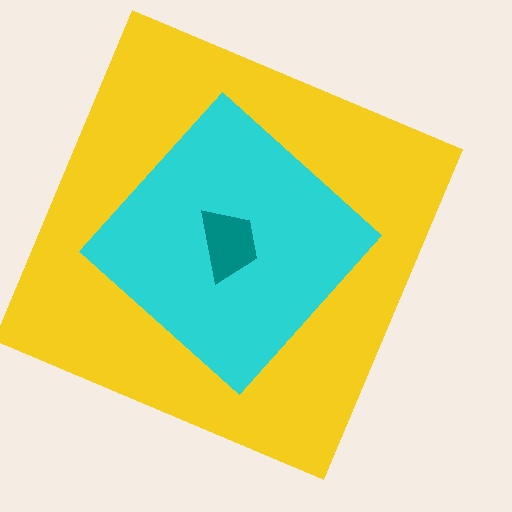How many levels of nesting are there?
3.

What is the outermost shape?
The yellow square.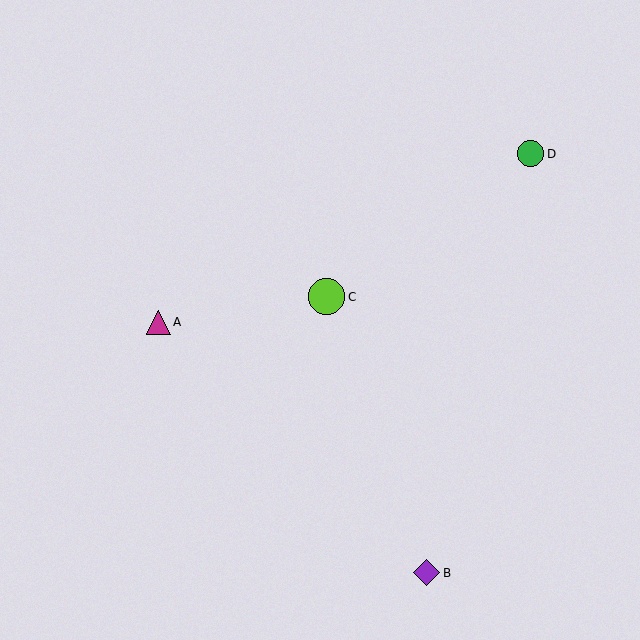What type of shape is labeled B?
Shape B is a purple diamond.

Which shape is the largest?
The lime circle (labeled C) is the largest.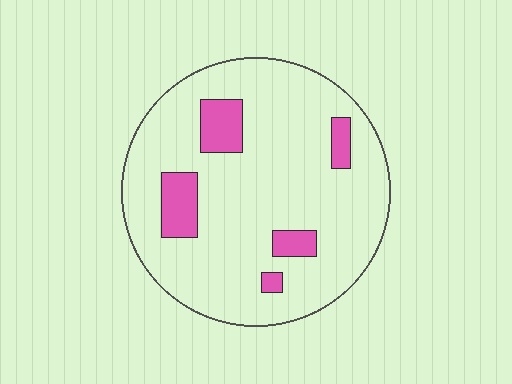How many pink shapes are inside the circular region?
5.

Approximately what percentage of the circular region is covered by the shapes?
Approximately 15%.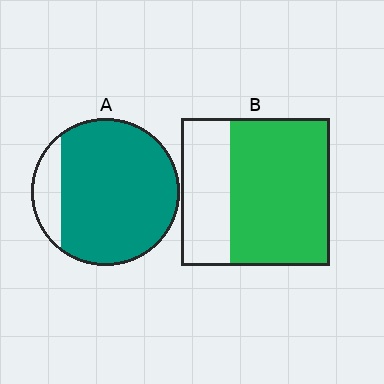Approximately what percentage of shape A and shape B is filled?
A is approximately 85% and B is approximately 65%.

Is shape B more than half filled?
Yes.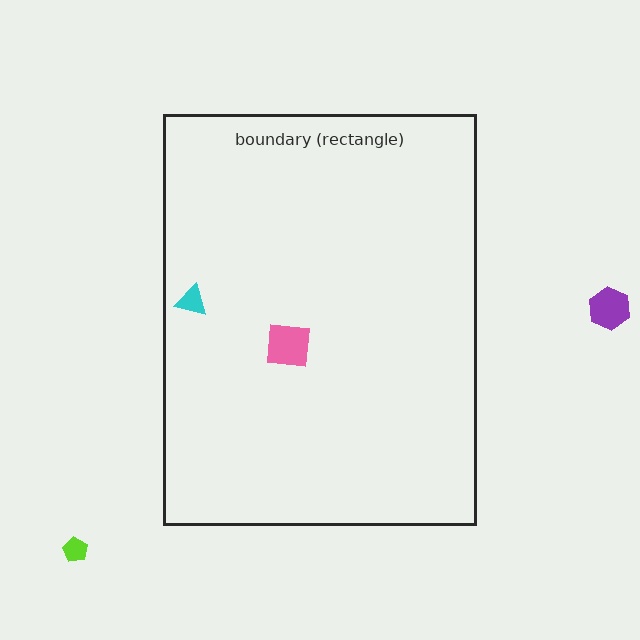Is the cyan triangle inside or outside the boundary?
Inside.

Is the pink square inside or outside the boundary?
Inside.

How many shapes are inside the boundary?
2 inside, 2 outside.